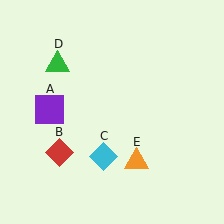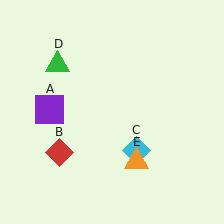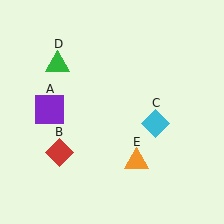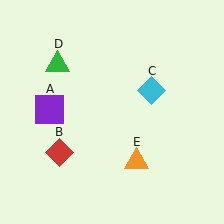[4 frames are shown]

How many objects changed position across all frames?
1 object changed position: cyan diamond (object C).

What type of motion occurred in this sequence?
The cyan diamond (object C) rotated counterclockwise around the center of the scene.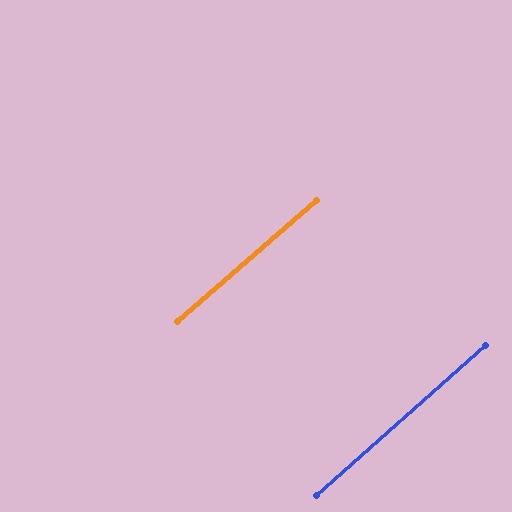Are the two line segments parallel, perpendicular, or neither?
Parallel — their directions differ by only 0.4°.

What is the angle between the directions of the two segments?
Approximately 0 degrees.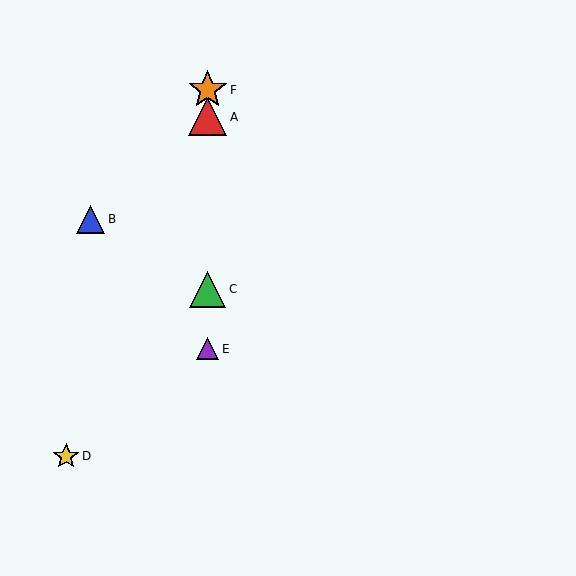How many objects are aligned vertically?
4 objects (A, C, E, F) are aligned vertically.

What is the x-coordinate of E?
Object E is at x≈208.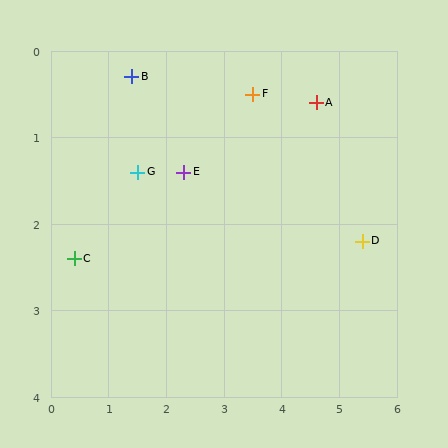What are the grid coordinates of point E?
Point E is at approximately (2.3, 1.4).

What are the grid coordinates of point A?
Point A is at approximately (4.6, 0.6).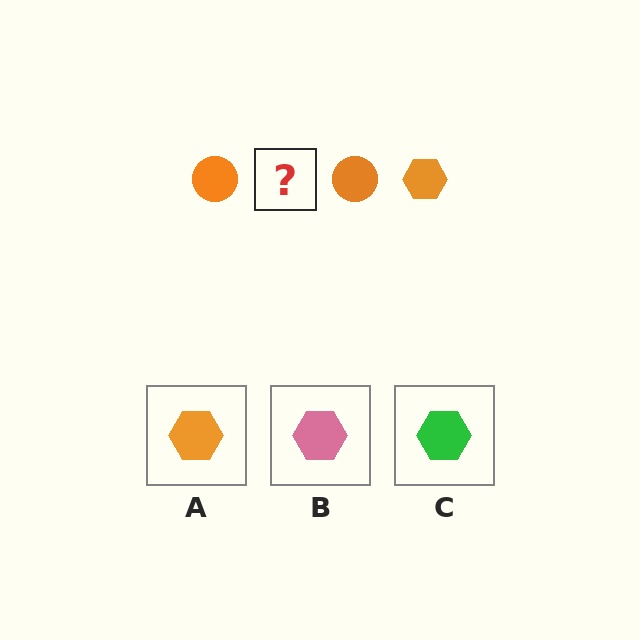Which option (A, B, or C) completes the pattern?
A.